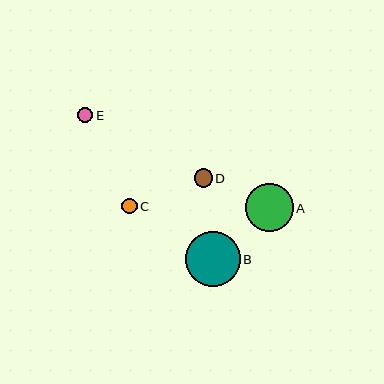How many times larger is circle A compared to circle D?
Circle A is approximately 2.6 times the size of circle D.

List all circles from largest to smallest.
From largest to smallest: B, A, D, C, E.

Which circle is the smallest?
Circle E is the smallest with a size of approximately 15 pixels.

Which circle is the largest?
Circle B is the largest with a size of approximately 55 pixels.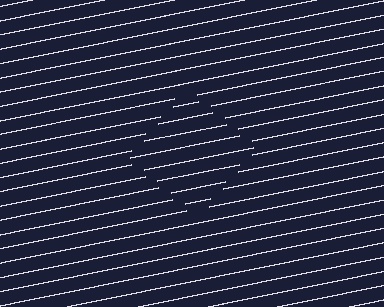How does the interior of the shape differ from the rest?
The interior of the shape contains the same grating, shifted by half a period — the contour is defined by the phase discontinuity where line-ends from the inner and outer gratings abut.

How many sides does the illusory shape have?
4 sides — the line-ends trace a square.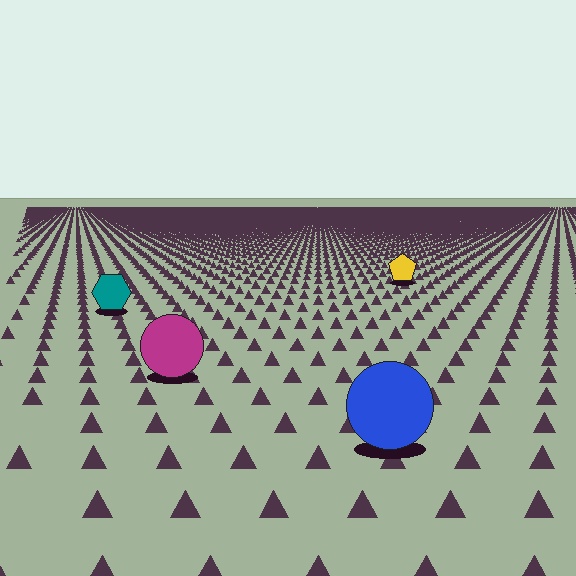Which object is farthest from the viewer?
The yellow pentagon is farthest from the viewer. It appears smaller and the ground texture around it is denser.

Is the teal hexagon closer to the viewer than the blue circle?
No. The blue circle is closer — you can tell from the texture gradient: the ground texture is coarser near it.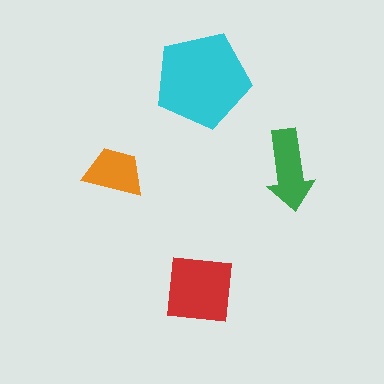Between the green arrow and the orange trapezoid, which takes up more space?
The green arrow.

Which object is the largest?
The cyan pentagon.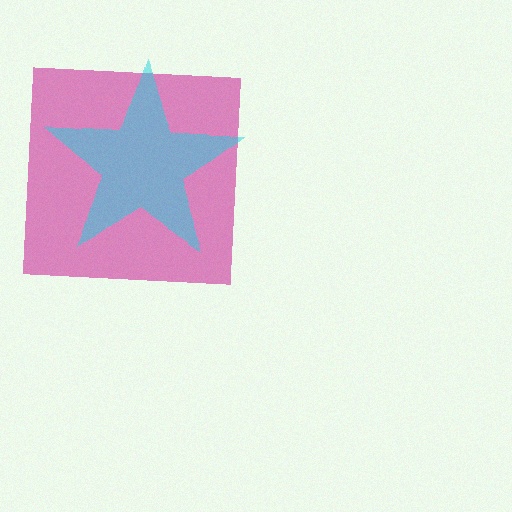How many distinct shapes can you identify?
There are 2 distinct shapes: a magenta square, a cyan star.